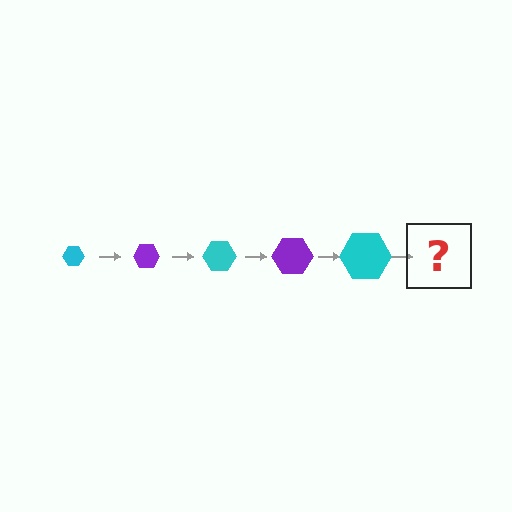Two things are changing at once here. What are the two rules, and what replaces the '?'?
The two rules are that the hexagon grows larger each step and the color cycles through cyan and purple. The '?' should be a purple hexagon, larger than the previous one.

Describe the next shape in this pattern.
It should be a purple hexagon, larger than the previous one.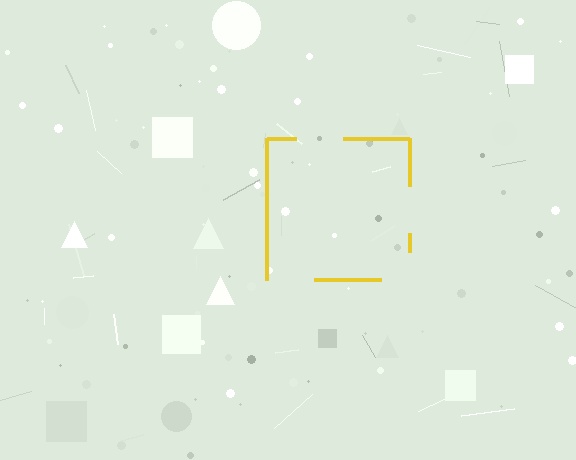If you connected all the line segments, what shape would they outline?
They would outline a square.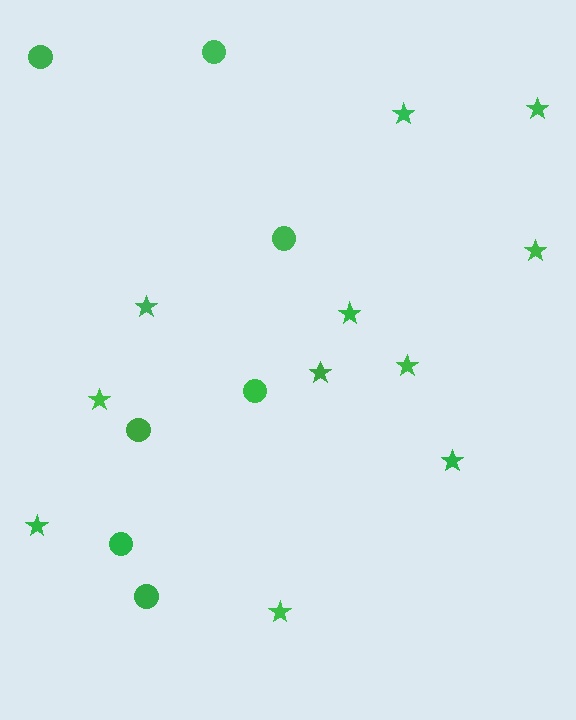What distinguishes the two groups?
There are 2 groups: one group of circles (7) and one group of stars (11).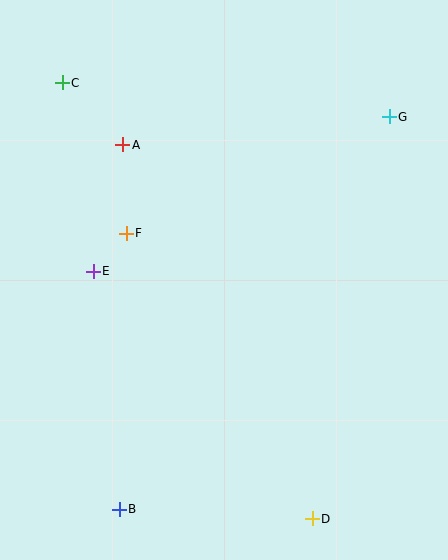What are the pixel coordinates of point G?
Point G is at (389, 117).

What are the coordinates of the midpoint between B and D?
The midpoint between B and D is at (216, 514).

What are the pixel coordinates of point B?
Point B is at (119, 509).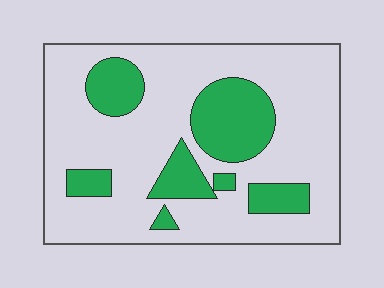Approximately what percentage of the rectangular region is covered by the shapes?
Approximately 25%.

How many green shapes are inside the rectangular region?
7.